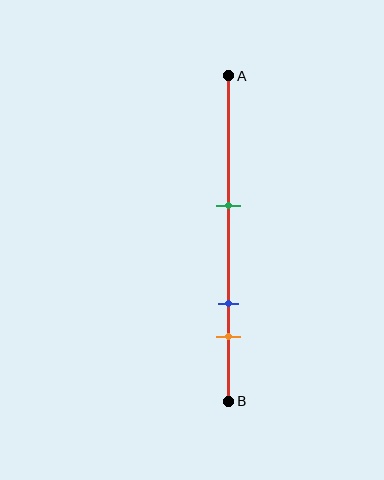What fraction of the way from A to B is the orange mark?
The orange mark is approximately 80% (0.8) of the way from A to B.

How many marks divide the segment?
There are 3 marks dividing the segment.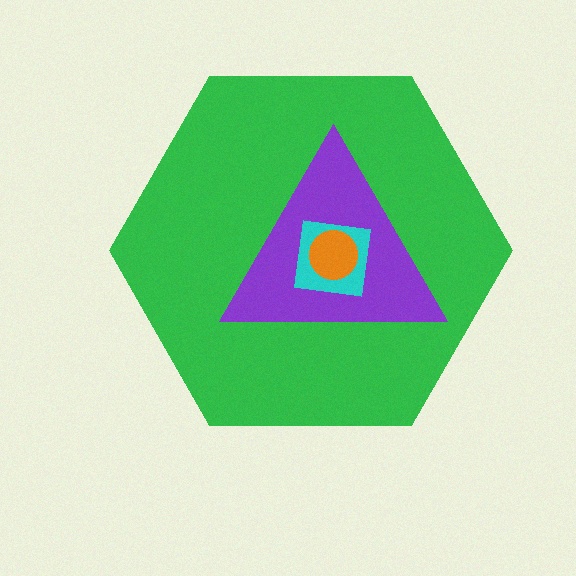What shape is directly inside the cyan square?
The orange circle.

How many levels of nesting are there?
4.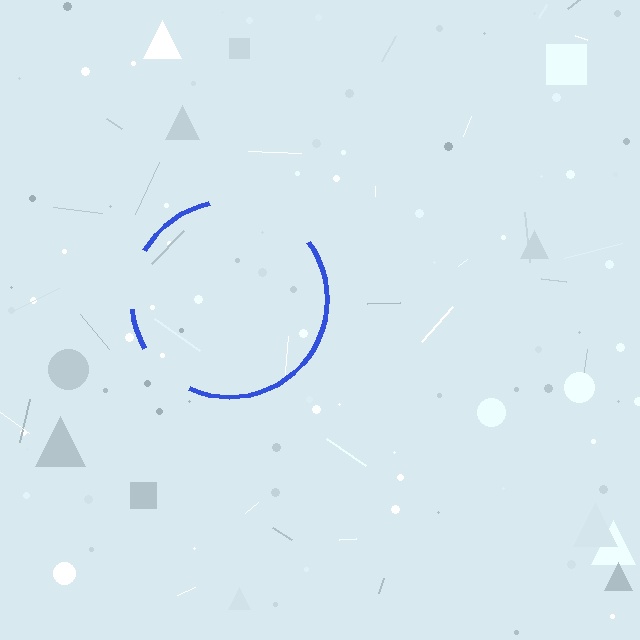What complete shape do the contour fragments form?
The contour fragments form a circle.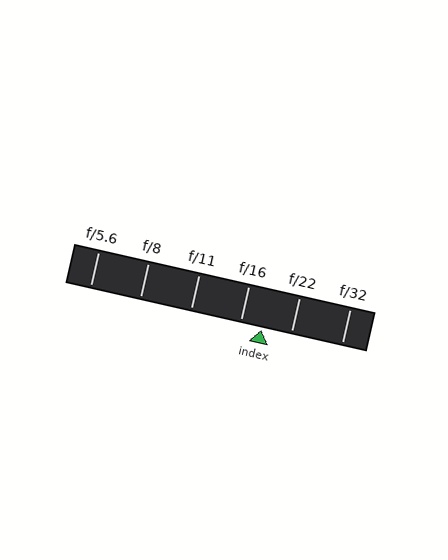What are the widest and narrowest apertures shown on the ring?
The widest aperture shown is f/5.6 and the narrowest is f/32.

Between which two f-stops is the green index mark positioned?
The index mark is between f/16 and f/22.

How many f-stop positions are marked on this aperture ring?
There are 6 f-stop positions marked.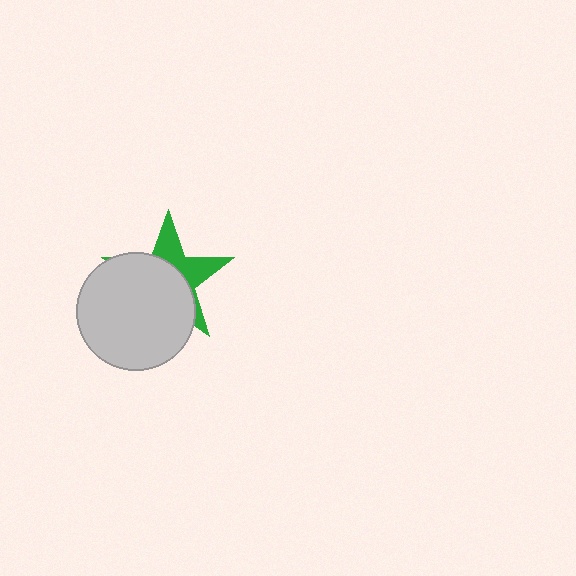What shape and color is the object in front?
The object in front is a light gray circle.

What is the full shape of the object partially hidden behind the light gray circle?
The partially hidden object is a green star.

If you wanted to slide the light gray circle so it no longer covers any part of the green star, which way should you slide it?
Slide it toward the lower-left — that is the most direct way to separate the two shapes.